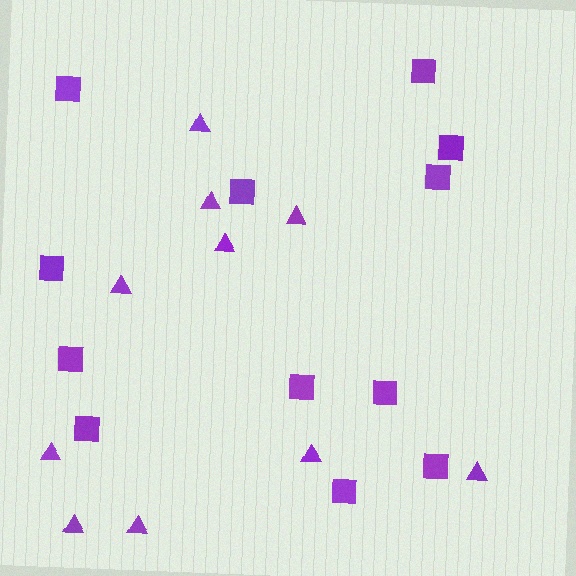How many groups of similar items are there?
There are 2 groups: one group of squares (12) and one group of triangles (10).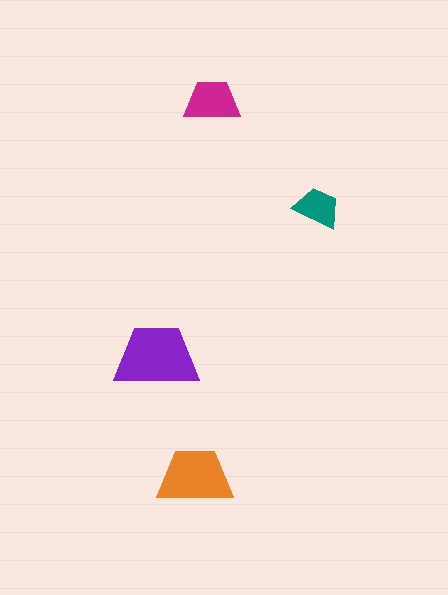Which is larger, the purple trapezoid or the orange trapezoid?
The purple one.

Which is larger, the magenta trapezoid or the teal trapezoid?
The magenta one.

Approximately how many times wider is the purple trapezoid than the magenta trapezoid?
About 1.5 times wider.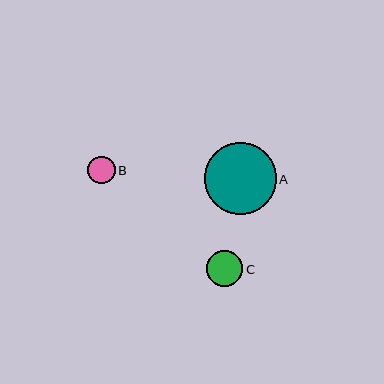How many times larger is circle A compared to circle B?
Circle A is approximately 2.6 times the size of circle B.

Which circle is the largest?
Circle A is the largest with a size of approximately 72 pixels.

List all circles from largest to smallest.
From largest to smallest: A, C, B.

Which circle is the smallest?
Circle B is the smallest with a size of approximately 27 pixels.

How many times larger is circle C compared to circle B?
Circle C is approximately 1.3 times the size of circle B.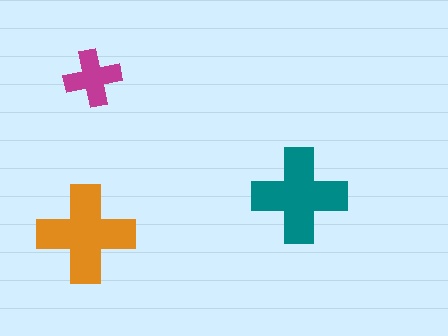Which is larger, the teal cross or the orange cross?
The orange one.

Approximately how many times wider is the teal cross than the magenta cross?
About 1.5 times wider.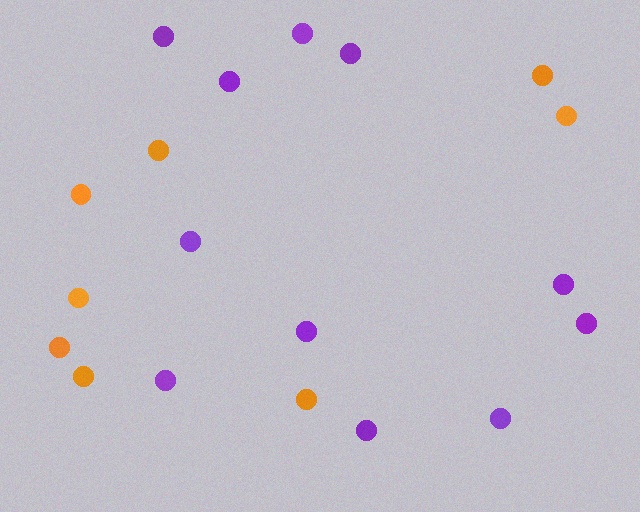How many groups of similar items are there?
There are 2 groups: one group of orange circles (8) and one group of purple circles (11).